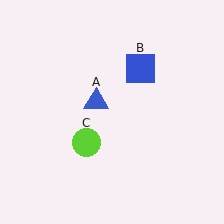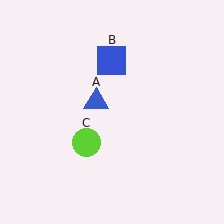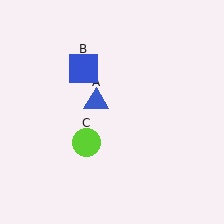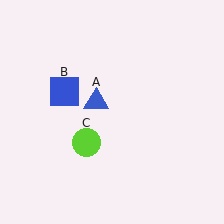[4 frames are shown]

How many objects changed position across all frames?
1 object changed position: blue square (object B).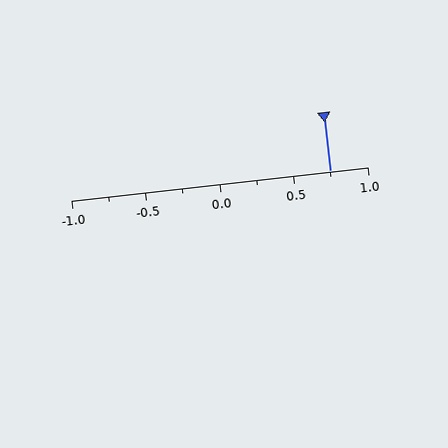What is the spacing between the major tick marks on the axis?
The major ticks are spaced 0.5 apart.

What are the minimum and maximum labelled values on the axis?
The axis runs from -1.0 to 1.0.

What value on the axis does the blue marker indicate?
The marker indicates approximately 0.75.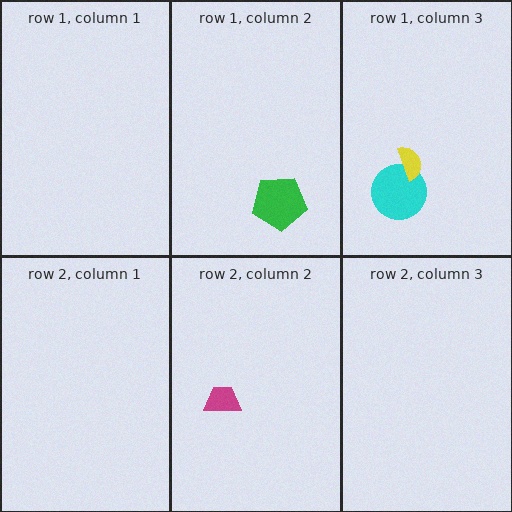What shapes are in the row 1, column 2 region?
The green pentagon.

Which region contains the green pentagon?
The row 1, column 2 region.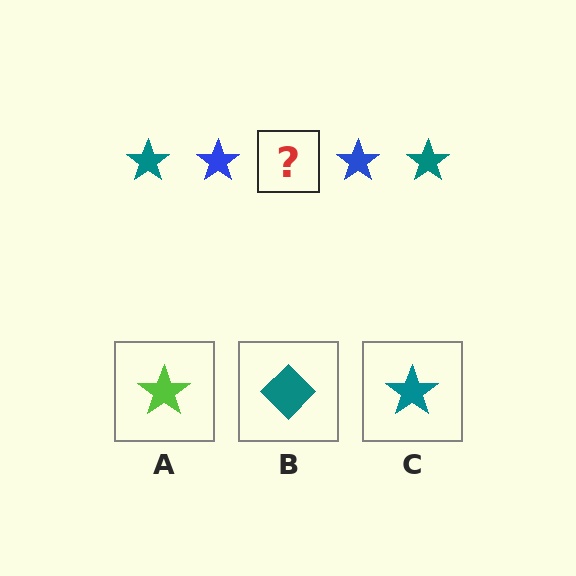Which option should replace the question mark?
Option C.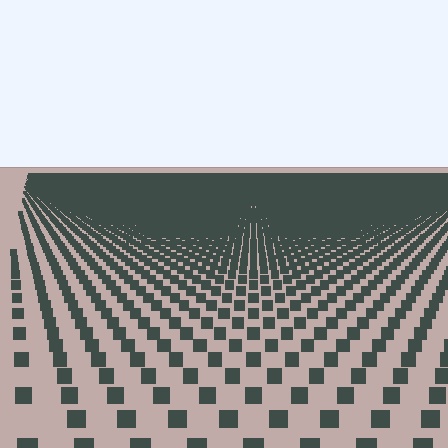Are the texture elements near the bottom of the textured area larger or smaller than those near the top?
Larger. Near the bottom, elements are closer to the viewer and appear at a bigger on-screen size.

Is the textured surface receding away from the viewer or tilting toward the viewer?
The surface is receding away from the viewer. Texture elements get smaller and denser toward the top.